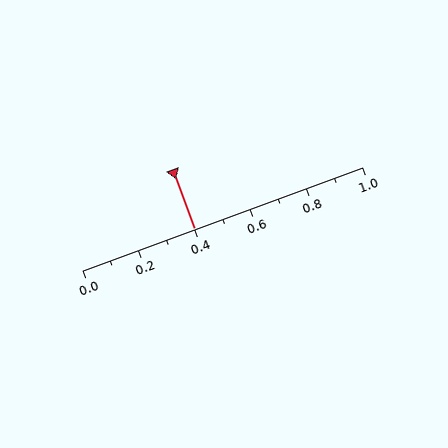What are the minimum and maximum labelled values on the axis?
The axis runs from 0.0 to 1.0.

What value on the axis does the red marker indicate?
The marker indicates approximately 0.4.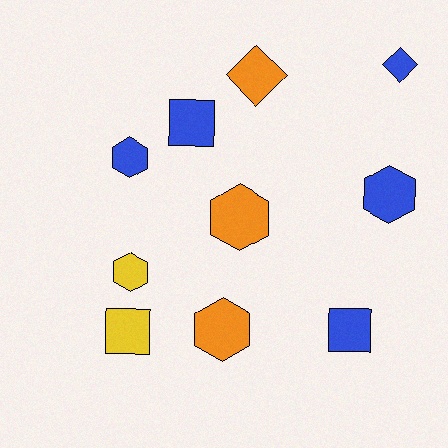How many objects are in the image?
There are 10 objects.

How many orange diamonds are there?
There is 1 orange diamond.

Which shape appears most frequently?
Hexagon, with 5 objects.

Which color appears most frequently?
Blue, with 5 objects.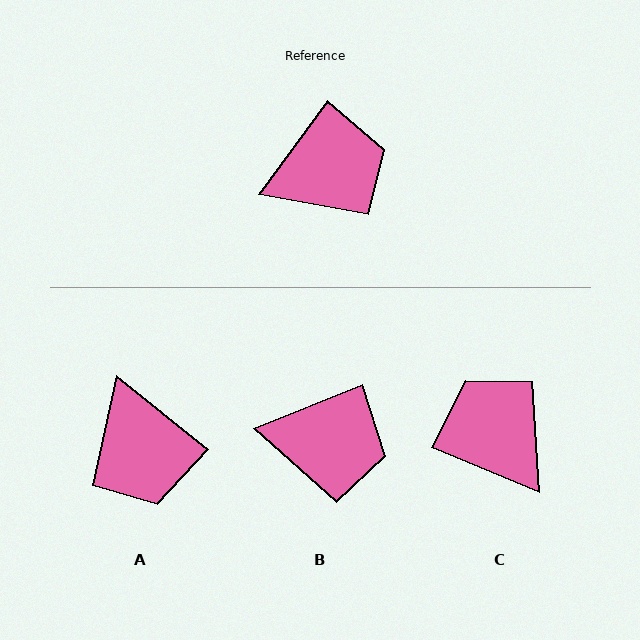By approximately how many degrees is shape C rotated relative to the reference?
Approximately 104 degrees counter-clockwise.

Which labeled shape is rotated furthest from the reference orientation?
C, about 104 degrees away.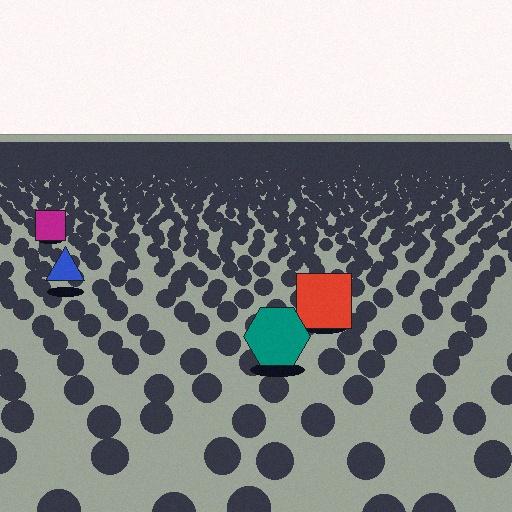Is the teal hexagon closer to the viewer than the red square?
Yes. The teal hexagon is closer — you can tell from the texture gradient: the ground texture is coarser near it.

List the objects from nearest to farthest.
From nearest to farthest: the teal hexagon, the red square, the blue triangle, the magenta square.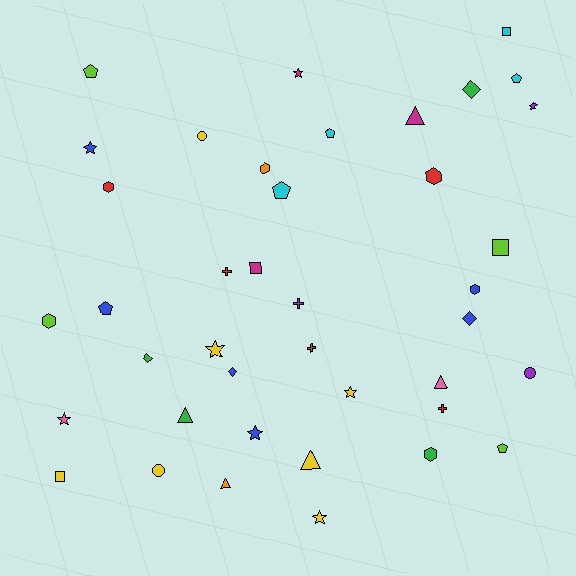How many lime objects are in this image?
There are 4 lime objects.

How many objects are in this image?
There are 40 objects.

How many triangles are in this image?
There are 5 triangles.